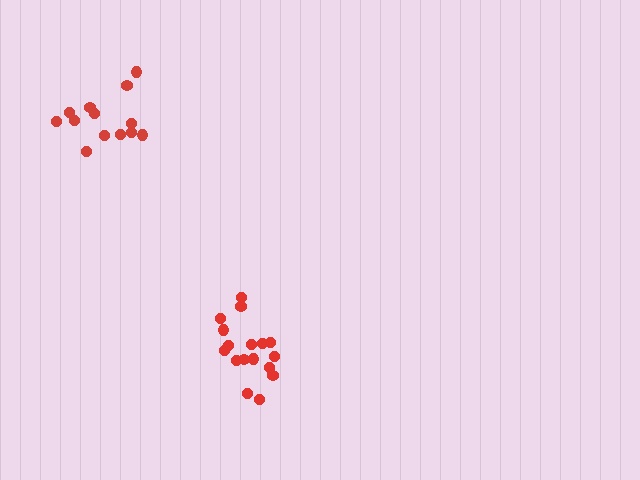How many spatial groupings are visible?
There are 2 spatial groupings.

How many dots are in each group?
Group 1: 17 dots, Group 2: 13 dots (30 total).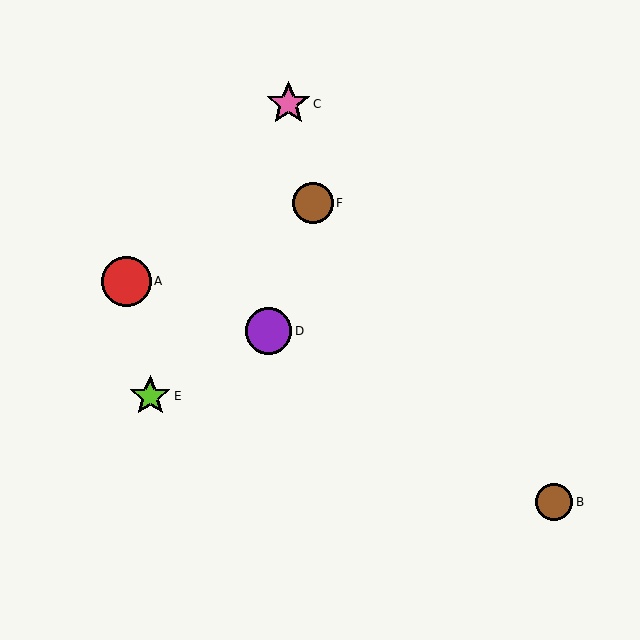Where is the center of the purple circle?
The center of the purple circle is at (268, 331).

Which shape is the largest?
The red circle (labeled A) is the largest.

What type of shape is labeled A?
Shape A is a red circle.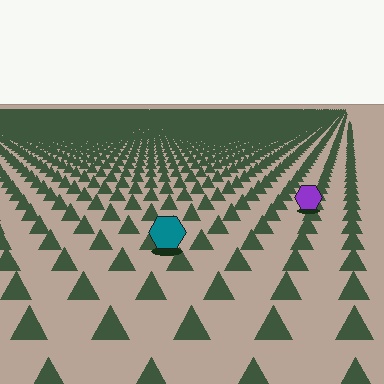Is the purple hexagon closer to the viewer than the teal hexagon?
No. The teal hexagon is closer — you can tell from the texture gradient: the ground texture is coarser near it.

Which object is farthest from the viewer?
The purple hexagon is farthest from the viewer. It appears smaller and the ground texture around it is denser.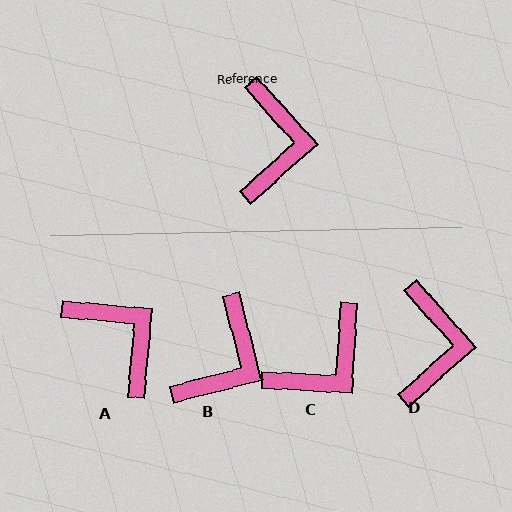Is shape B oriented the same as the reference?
No, it is off by about 28 degrees.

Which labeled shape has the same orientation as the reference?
D.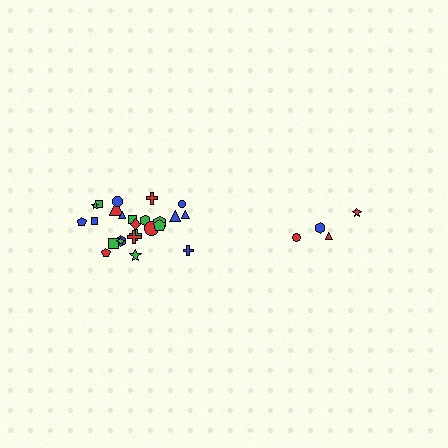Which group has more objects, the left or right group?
The left group.